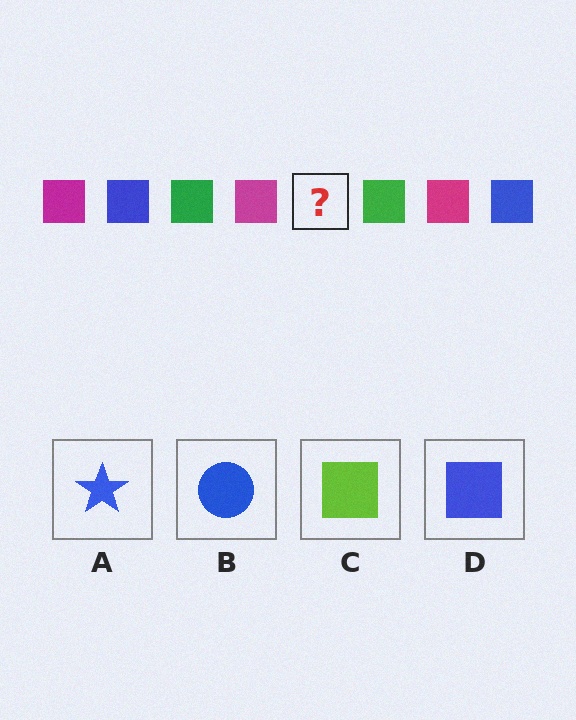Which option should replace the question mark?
Option D.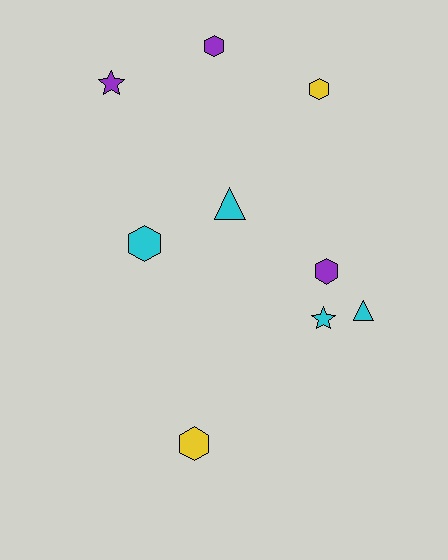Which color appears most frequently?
Cyan, with 4 objects.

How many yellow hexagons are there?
There are 2 yellow hexagons.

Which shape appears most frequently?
Hexagon, with 5 objects.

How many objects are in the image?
There are 9 objects.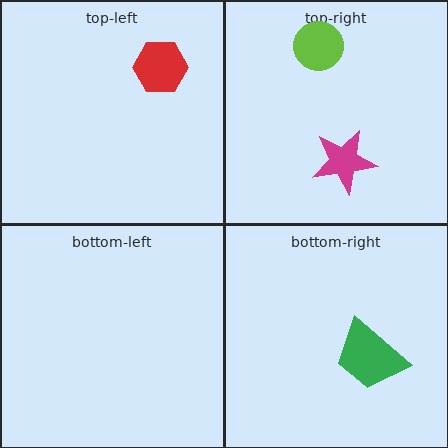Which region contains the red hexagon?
The top-left region.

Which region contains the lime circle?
The top-right region.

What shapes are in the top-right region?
The lime circle, the magenta star.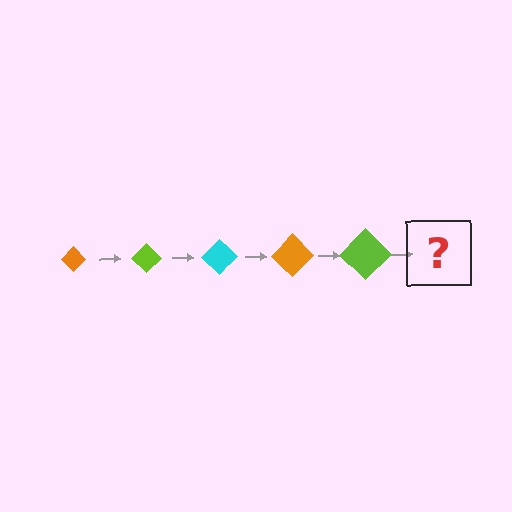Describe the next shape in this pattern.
It should be a cyan diamond, larger than the previous one.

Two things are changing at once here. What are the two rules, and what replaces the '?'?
The two rules are that the diamond grows larger each step and the color cycles through orange, lime, and cyan. The '?' should be a cyan diamond, larger than the previous one.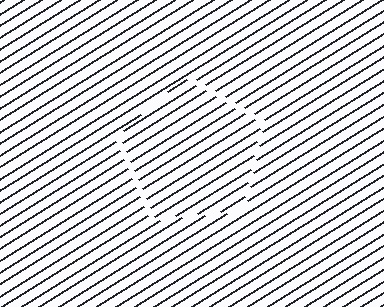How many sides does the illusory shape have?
5 sides — the line-ends trace a pentagon.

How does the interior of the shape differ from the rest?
The interior of the shape contains the same grating, shifted by half a period — the contour is defined by the phase discontinuity where line-ends from the inner and outer gratings abut.